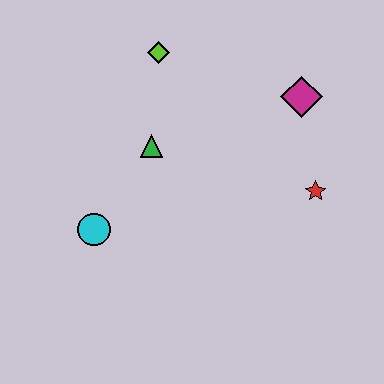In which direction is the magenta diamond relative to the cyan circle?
The magenta diamond is to the right of the cyan circle.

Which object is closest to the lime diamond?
The green triangle is closest to the lime diamond.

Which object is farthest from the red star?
The cyan circle is farthest from the red star.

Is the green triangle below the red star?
No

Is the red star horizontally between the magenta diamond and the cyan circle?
No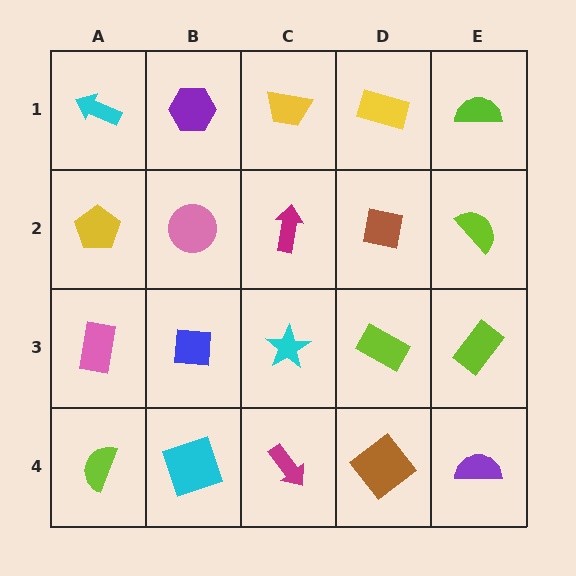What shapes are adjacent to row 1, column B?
A pink circle (row 2, column B), a cyan arrow (row 1, column A), a yellow trapezoid (row 1, column C).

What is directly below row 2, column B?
A blue square.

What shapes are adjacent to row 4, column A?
A pink rectangle (row 3, column A), a cyan square (row 4, column B).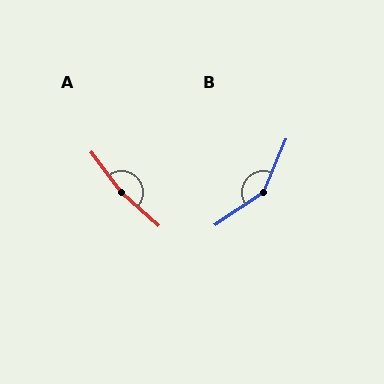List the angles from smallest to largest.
B (146°), A (169°).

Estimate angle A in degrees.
Approximately 169 degrees.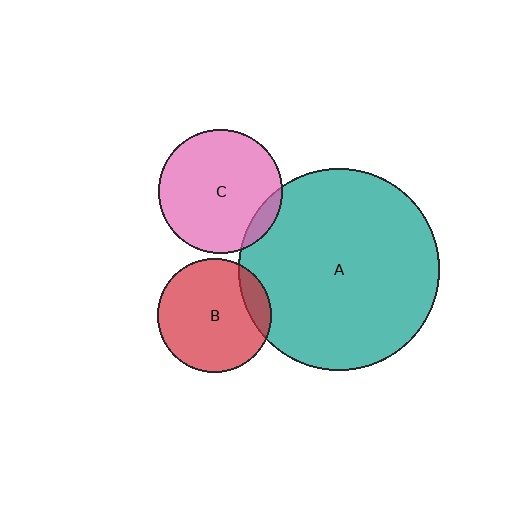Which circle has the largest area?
Circle A (teal).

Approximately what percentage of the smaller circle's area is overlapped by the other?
Approximately 15%.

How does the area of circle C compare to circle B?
Approximately 1.2 times.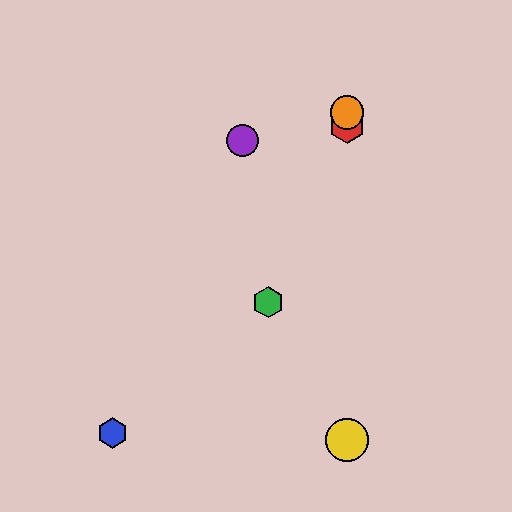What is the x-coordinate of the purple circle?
The purple circle is at x≈243.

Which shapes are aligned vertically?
The red hexagon, the yellow circle, the orange circle are aligned vertically.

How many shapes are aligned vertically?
3 shapes (the red hexagon, the yellow circle, the orange circle) are aligned vertically.